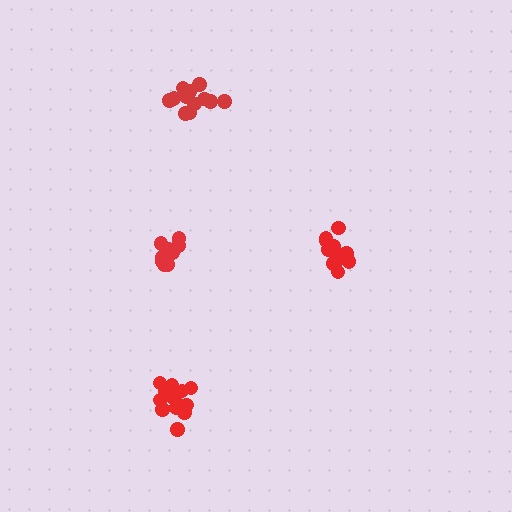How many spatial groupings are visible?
There are 4 spatial groupings.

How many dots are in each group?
Group 1: 11 dots, Group 2: 12 dots, Group 3: 11 dots, Group 4: 12 dots (46 total).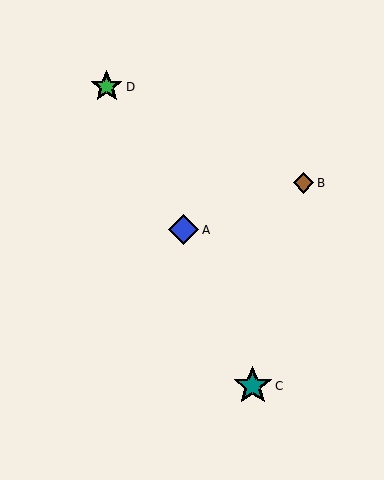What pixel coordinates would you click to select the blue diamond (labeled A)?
Click at (183, 230) to select the blue diamond A.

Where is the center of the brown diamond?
The center of the brown diamond is at (303, 183).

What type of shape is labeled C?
Shape C is a teal star.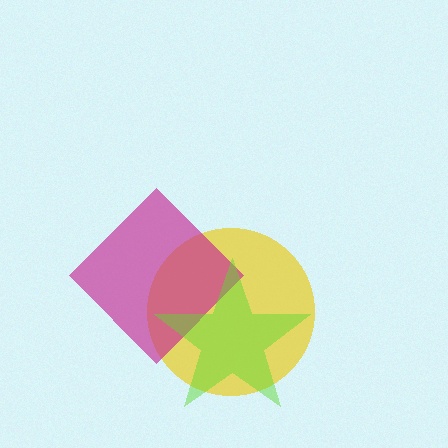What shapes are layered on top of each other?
The layered shapes are: a yellow circle, a magenta diamond, a lime star.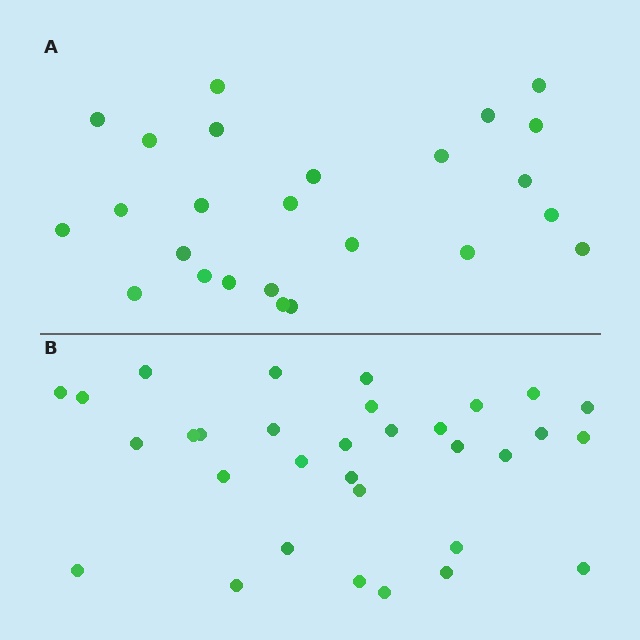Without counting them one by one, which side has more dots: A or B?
Region B (the bottom region) has more dots.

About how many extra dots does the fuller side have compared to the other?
Region B has roughly 8 or so more dots than region A.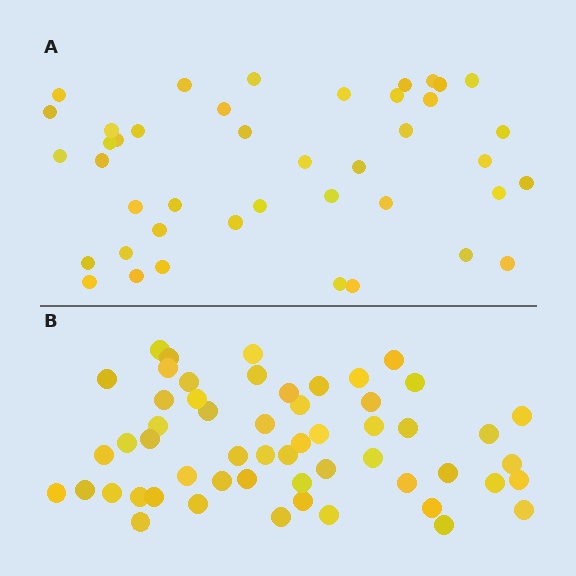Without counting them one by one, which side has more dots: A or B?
Region B (the bottom region) has more dots.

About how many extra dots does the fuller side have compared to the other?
Region B has approximately 15 more dots than region A.